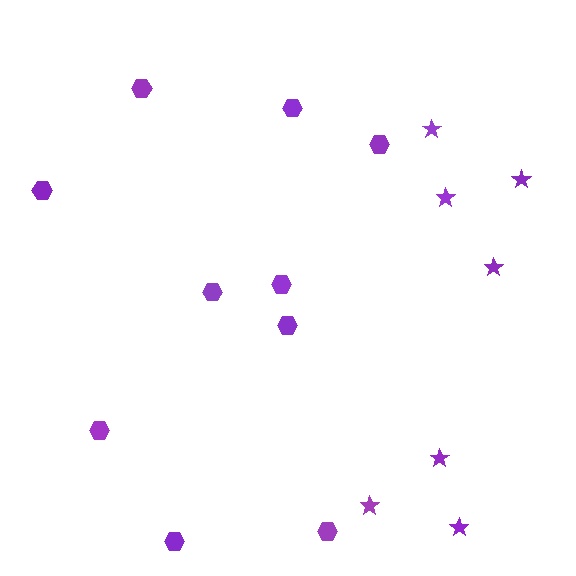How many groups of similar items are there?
There are 2 groups: one group of hexagons (10) and one group of stars (7).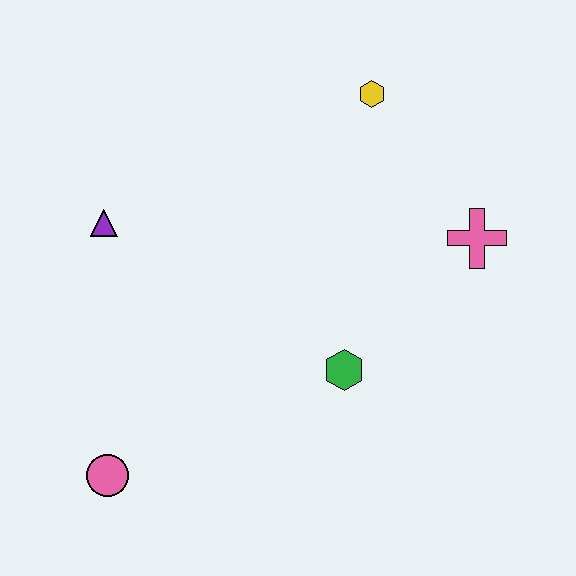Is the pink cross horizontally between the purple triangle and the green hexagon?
No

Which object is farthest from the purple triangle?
The pink cross is farthest from the purple triangle.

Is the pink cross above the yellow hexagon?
No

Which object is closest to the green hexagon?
The pink cross is closest to the green hexagon.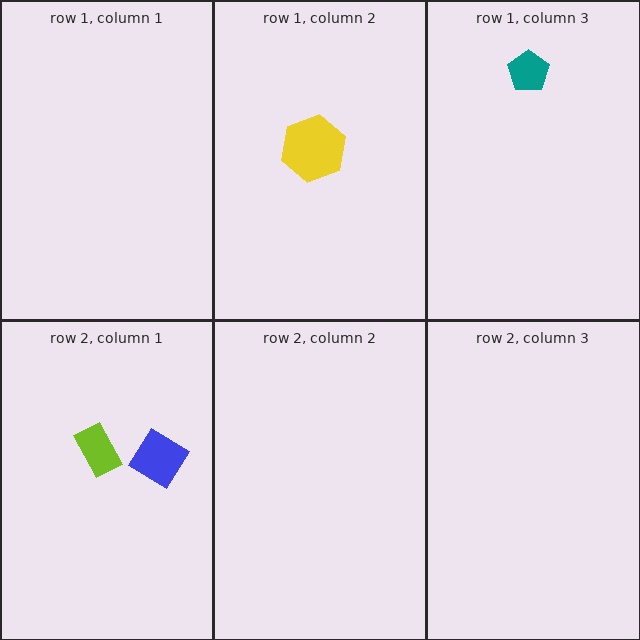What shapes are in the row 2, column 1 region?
The blue diamond, the lime rectangle.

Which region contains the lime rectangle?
The row 2, column 1 region.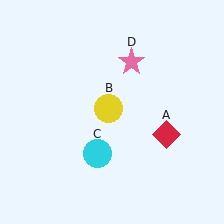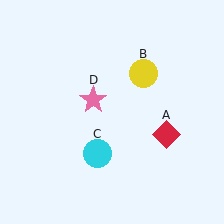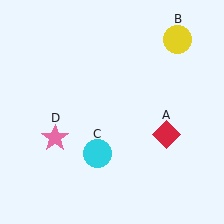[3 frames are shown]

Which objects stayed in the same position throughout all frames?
Red diamond (object A) and cyan circle (object C) remained stationary.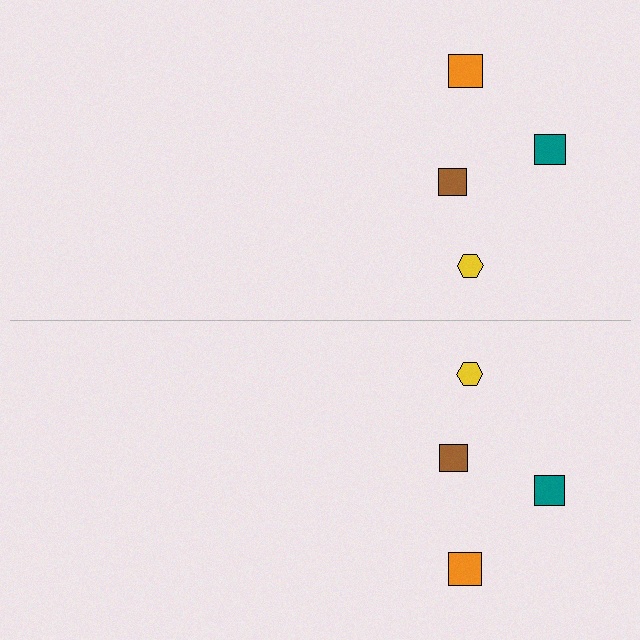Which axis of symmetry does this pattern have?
The pattern has a horizontal axis of symmetry running through the center of the image.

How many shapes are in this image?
There are 8 shapes in this image.